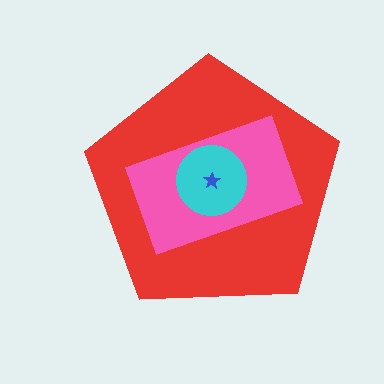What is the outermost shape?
The red pentagon.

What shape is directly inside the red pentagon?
The pink rectangle.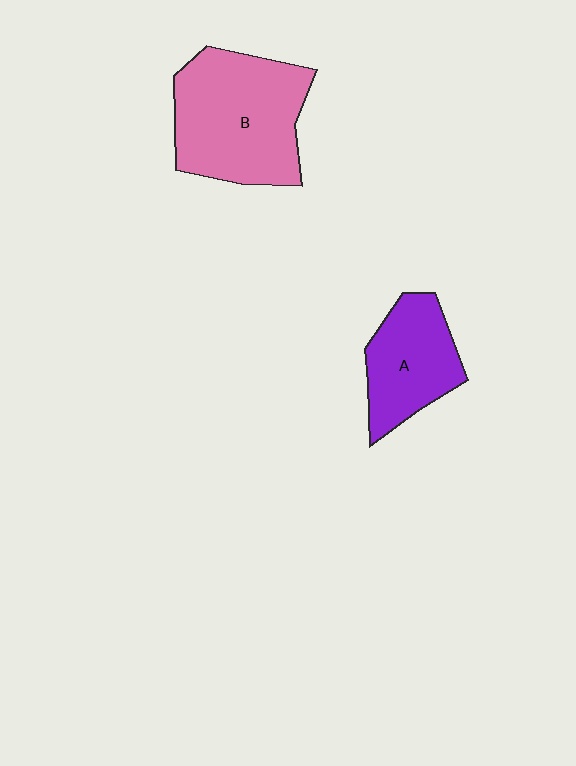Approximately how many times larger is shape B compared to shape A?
Approximately 1.6 times.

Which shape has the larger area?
Shape B (pink).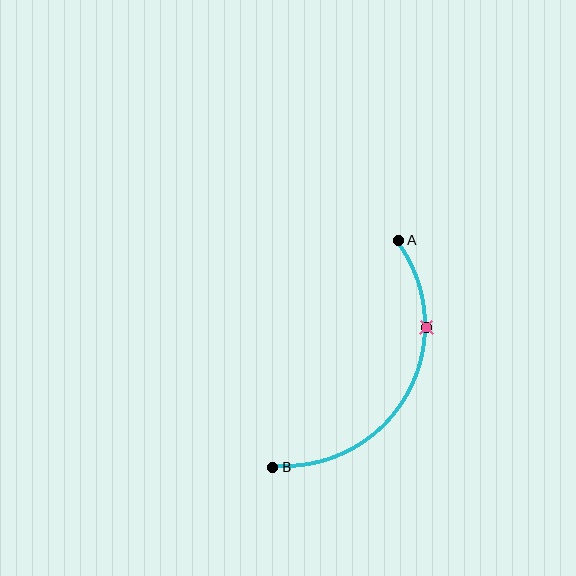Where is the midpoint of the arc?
The arc midpoint is the point on the curve farthest from the straight line joining A and B. It sits to the right of that line.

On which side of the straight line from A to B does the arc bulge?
The arc bulges to the right of the straight line connecting A and B.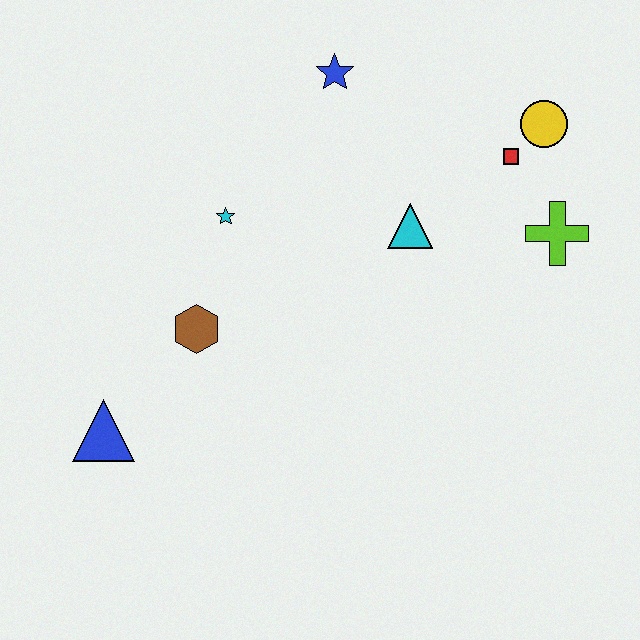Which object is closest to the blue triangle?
The brown hexagon is closest to the blue triangle.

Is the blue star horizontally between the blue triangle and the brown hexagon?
No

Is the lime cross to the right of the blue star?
Yes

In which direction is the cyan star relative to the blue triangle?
The cyan star is above the blue triangle.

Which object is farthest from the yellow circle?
The blue triangle is farthest from the yellow circle.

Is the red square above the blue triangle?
Yes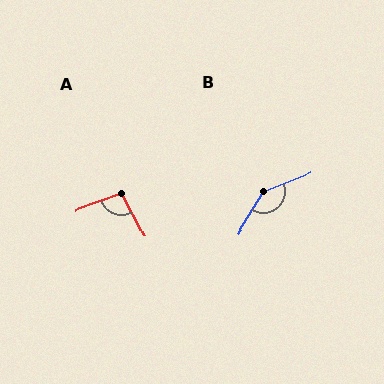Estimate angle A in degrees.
Approximately 98 degrees.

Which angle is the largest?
B, at approximately 143 degrees.